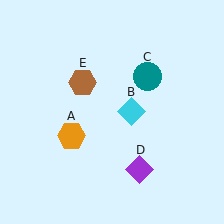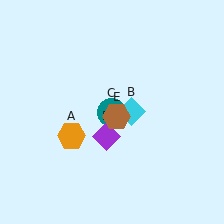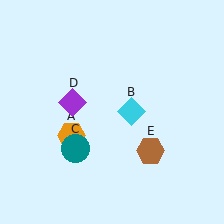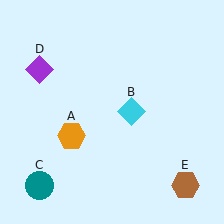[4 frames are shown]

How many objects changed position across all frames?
3 objects changed position: teal circle (object C), purple diamond (object D), brown hexagon (object E).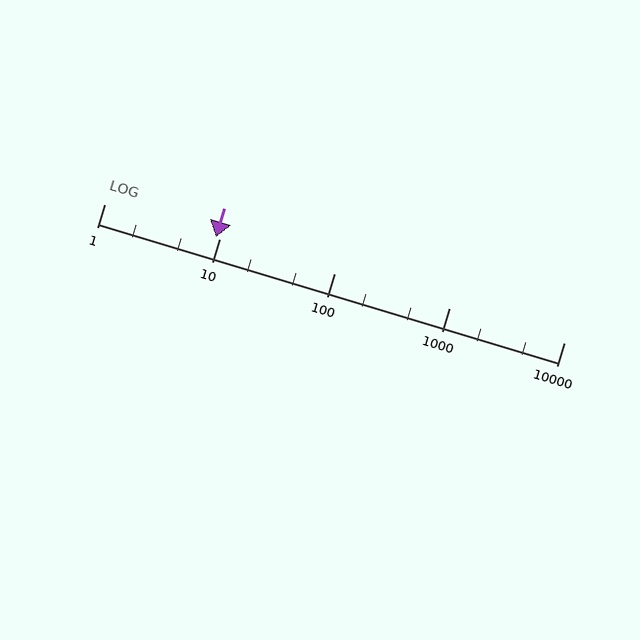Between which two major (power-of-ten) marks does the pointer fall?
The pointer is between 1 and 10.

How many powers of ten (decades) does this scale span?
The scale spans 4 decades, from 1 to 10000.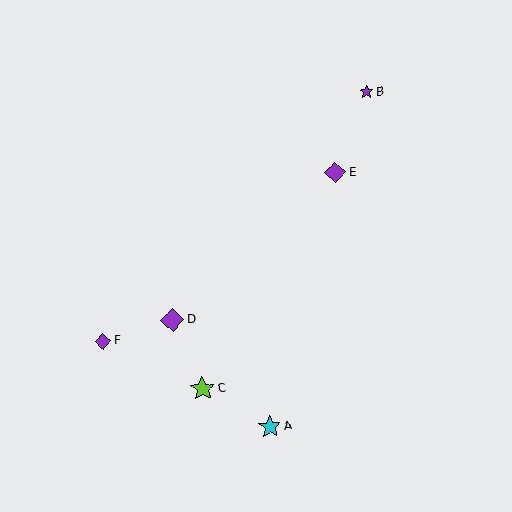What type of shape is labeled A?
Shape A is a cyan star.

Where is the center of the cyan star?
The center of the cyan star is at (270, 427).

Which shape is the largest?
The lime star (labeled C) is the largest.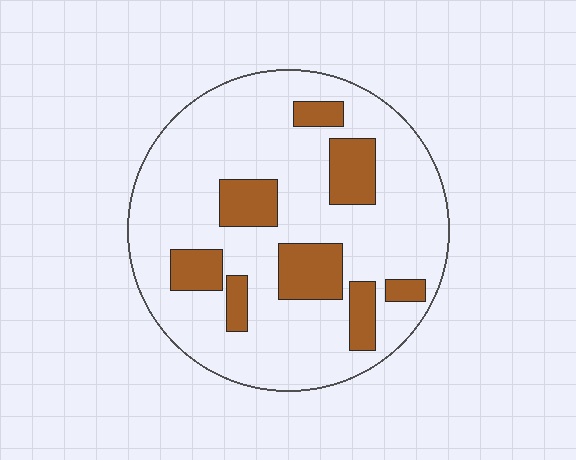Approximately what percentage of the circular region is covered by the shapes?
Approximately 20%.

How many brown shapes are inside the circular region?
8.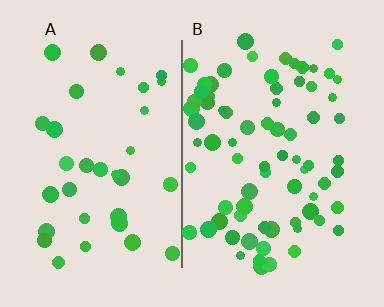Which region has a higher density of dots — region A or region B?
B (the right).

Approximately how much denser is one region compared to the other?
Approximately 2.2× — region B over region A.